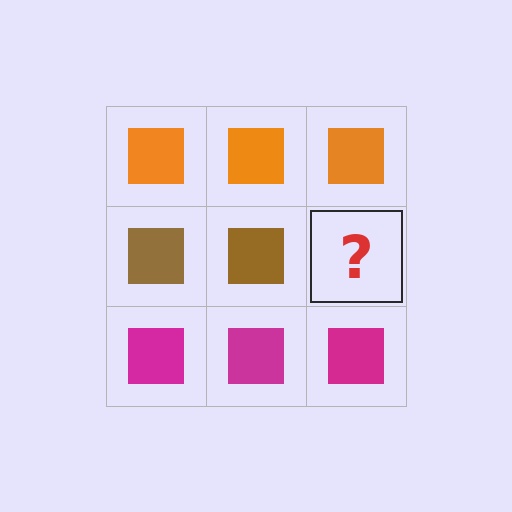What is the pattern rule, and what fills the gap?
The rule is that each row has a consistent color. The gap should be filled with a brown square.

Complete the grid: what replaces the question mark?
The question mark should be replaced with a brown square.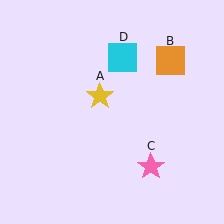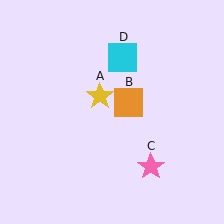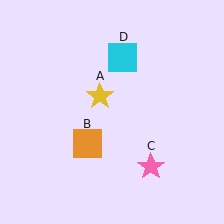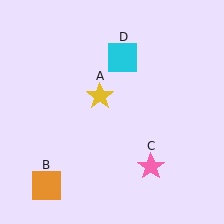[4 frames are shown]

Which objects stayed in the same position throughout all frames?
Yellow star (object A) and pink star (object C) and cyan square (object D) remained stationary.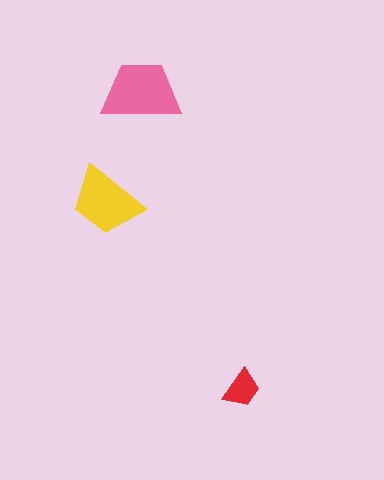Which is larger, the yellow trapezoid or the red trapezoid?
The yellow one.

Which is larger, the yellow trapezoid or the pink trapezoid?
The pink one.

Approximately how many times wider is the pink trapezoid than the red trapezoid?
About 2 times wider.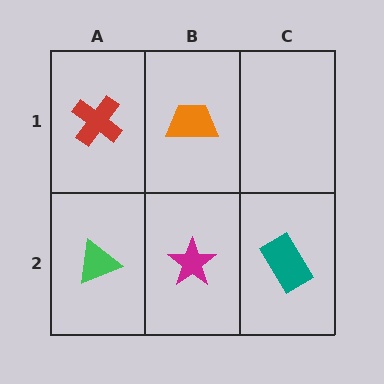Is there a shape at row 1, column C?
No, that cell is empty.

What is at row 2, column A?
A green triangle.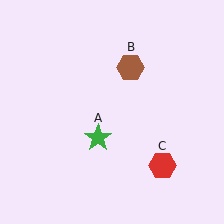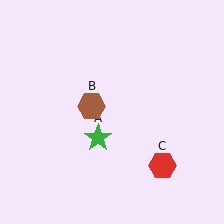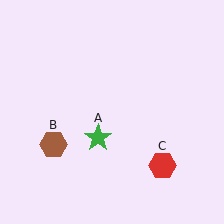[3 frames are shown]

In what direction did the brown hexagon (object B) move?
The brown hexagon (object B) moved down and to the left.